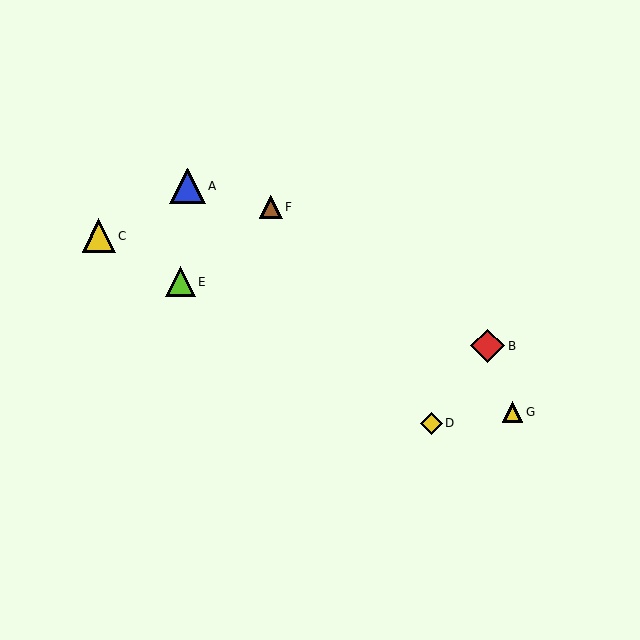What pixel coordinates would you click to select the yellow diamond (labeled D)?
Click at (431, 423) to select the yellow diamond D.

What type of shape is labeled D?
Shape D is a yellow diamond.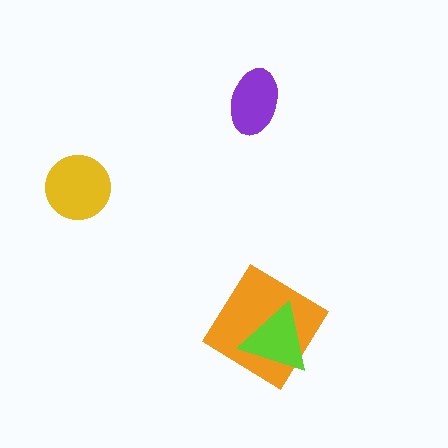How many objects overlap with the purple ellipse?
0 objects overlap with the purple ellipse.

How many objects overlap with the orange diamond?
1 object overlaps with the orange diamond.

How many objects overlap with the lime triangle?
1 object overlaps with the lime triangle.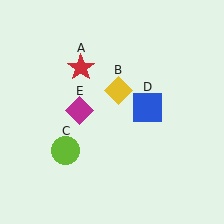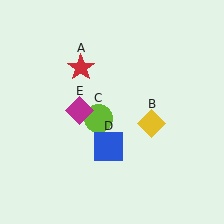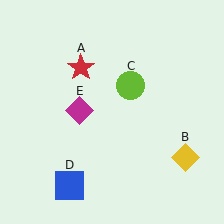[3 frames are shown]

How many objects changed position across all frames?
3 objects changed position: yellow diamond (object B), lime circle (object C), blue square (object D).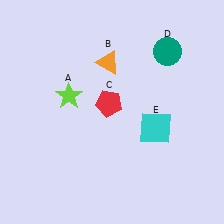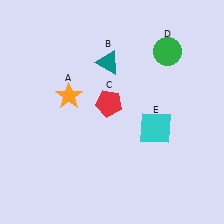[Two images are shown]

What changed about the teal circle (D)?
In Image 1, D is teal. In Image 2, it changed to green.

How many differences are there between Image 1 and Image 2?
There are 3 differences between the two images.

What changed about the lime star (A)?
In Image 1, A is lime. In Image 2, it changed to orange.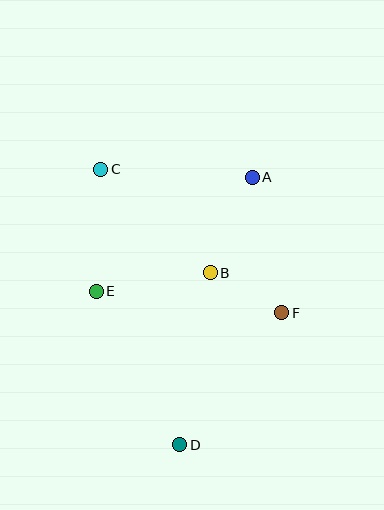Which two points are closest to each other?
Points B and F are closest to each other.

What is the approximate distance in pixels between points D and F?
The distance between D and F is approximately 167 pixels.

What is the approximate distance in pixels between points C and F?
The distance between C and F is approximately 231 pixels.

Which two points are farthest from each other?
Points C and D are farthest from each other.